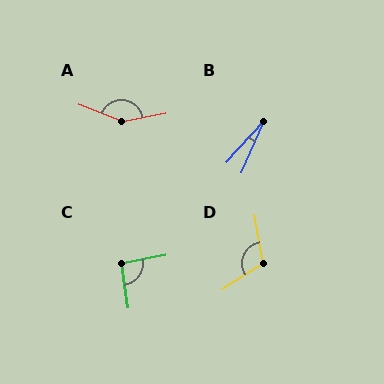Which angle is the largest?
A, at approximately 149 degrees.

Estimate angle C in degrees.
Approximately 93 degrees.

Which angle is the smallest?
B, at approximately 18 degrees.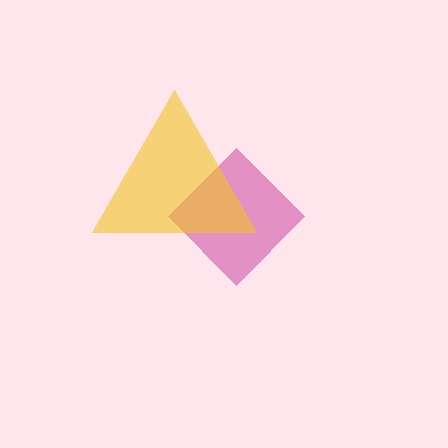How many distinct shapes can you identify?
There are 2 distinct shapes: a magenta diamond, a yellow triangle.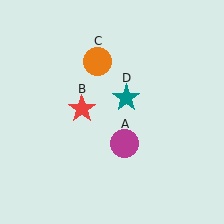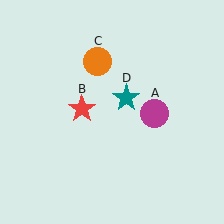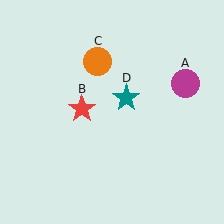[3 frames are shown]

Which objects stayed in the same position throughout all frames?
Red star (object B) and orange circle (object C) and teal star (object D) remained stationary.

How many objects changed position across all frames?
1 object changed position: magenta circle (object A).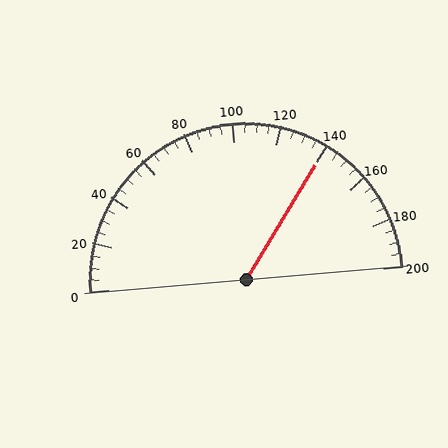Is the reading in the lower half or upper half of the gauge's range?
The reading is in the upper half of the range (0 to 200).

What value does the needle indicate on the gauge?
The needle indicates approximately 140.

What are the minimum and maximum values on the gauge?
The gauge ranges from 0 to 200.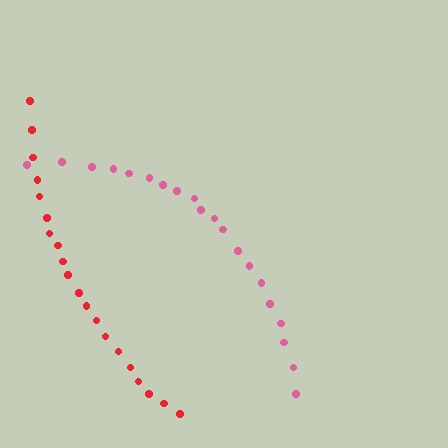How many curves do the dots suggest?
There are 2 distinct paths.